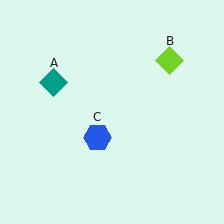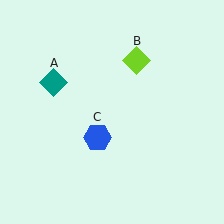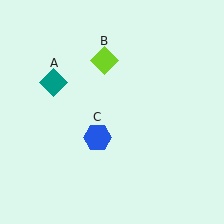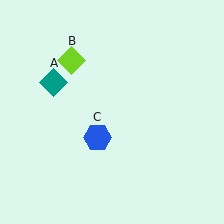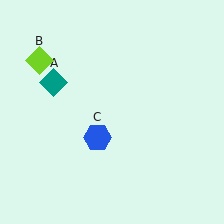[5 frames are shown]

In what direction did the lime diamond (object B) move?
The lime diamond (object B) moved left.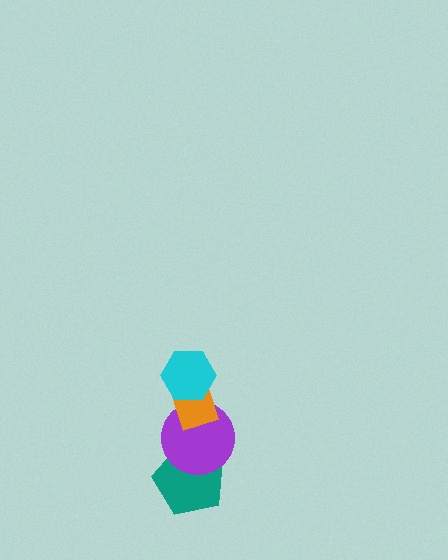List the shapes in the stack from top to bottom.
From top to bottom: the cyan hexagon, the orange rectangle, the purple circle, the teal pentagon.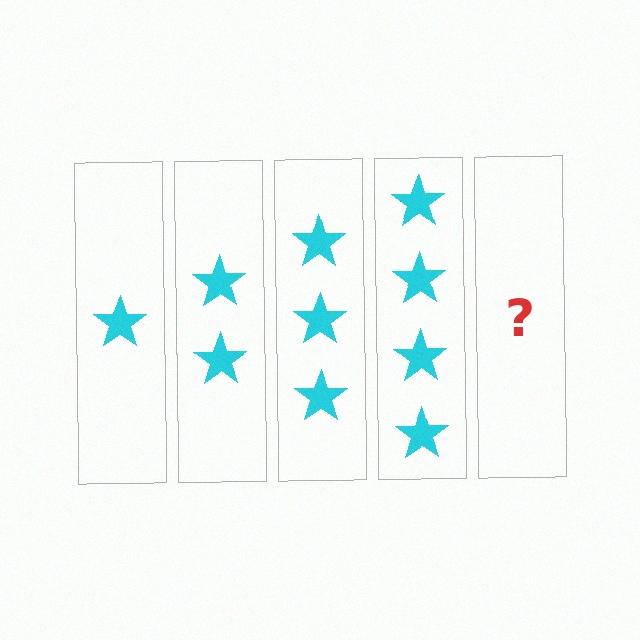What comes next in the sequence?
The next element should be 5 stars.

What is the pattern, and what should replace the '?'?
The pattern is that each step adds one more star. The '?' should be 5 stars.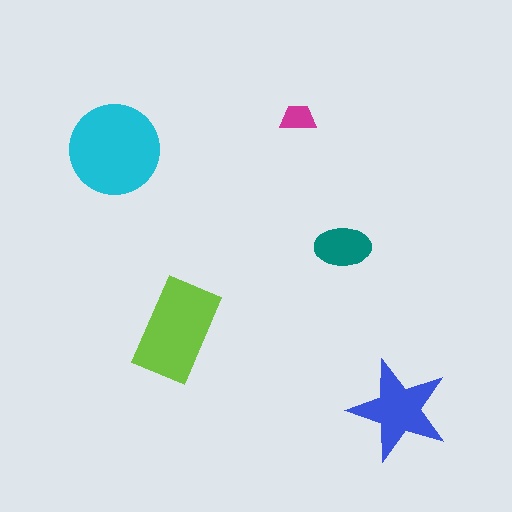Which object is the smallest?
The magenta trapezoid.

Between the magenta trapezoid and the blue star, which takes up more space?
The blue star.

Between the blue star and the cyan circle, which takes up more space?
The cyan circle.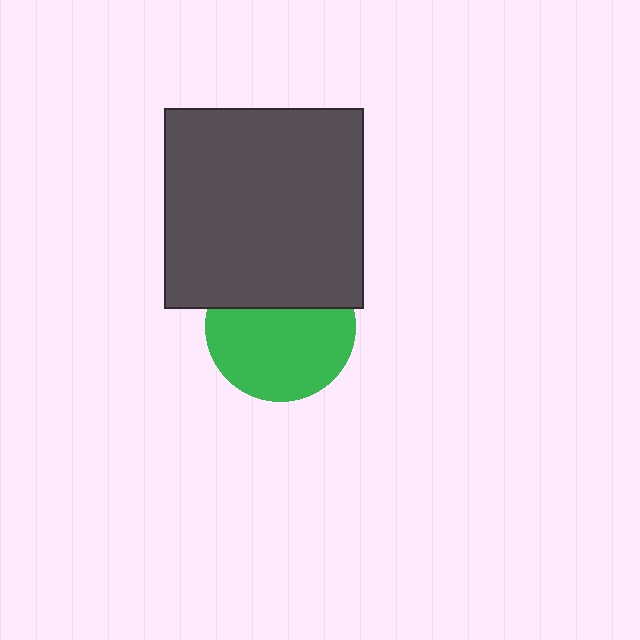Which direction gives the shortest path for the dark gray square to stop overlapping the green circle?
Moving up gives the shortest separation.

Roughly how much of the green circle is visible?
About half of it is visible (roughly 64%).